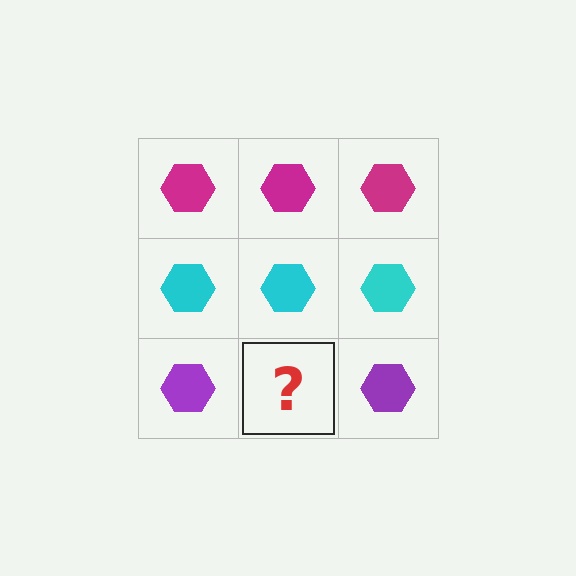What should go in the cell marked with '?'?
The missing cell should contain a purple hexagon.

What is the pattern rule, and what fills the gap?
The rule is that each row has a consistent color. The gap should be filled with a purple hexagon.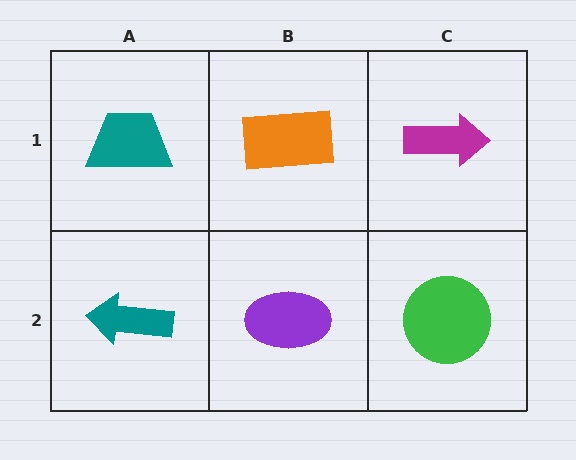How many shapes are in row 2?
3 shapes.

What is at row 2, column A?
A teal arrow.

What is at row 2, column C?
A green circle.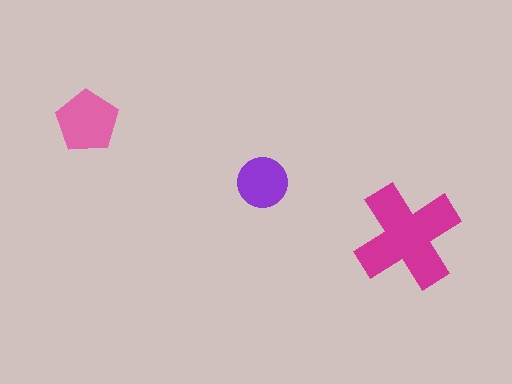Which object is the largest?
The magenta cross.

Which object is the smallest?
The purple circle.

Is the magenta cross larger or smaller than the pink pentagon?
Larger.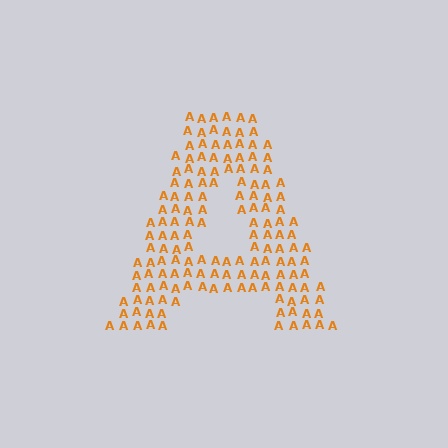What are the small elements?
The small elements are letter A's.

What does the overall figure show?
The overall figure shows the letter A.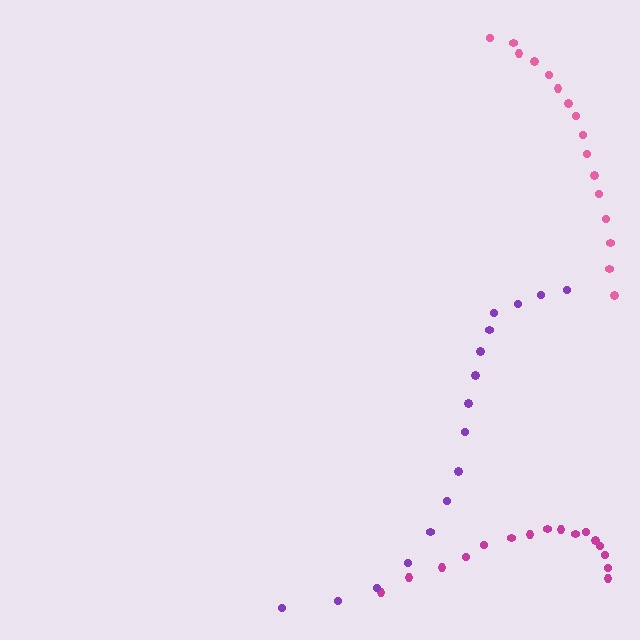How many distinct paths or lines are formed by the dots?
There are 3 distinct paths.